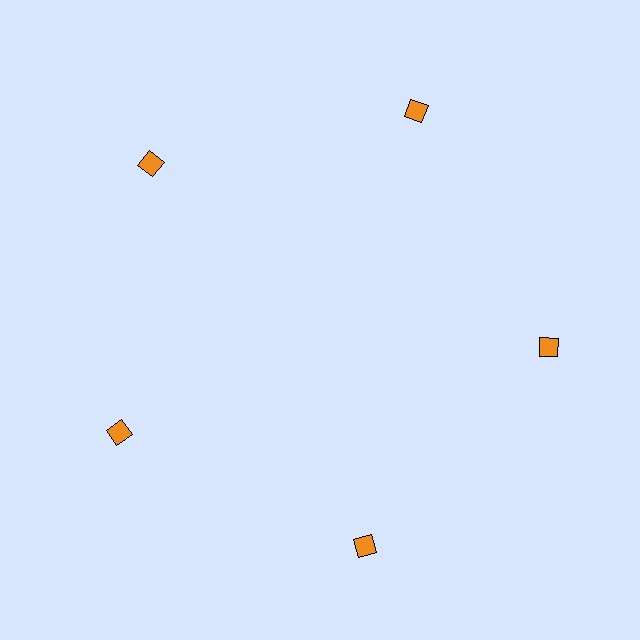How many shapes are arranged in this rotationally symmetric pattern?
There are 5 shapes, arranged in 5 groups of 1.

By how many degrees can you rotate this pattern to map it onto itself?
The pattern maps onto itself every 72 degrees of rotation.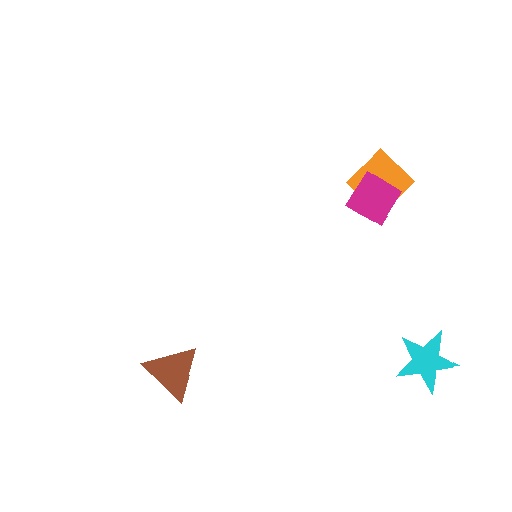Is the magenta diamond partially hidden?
No, no other shape covers it.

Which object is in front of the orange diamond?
The magenta diamond is in front of the orange diamond.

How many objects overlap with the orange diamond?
1 object overlaps with the orange diamond.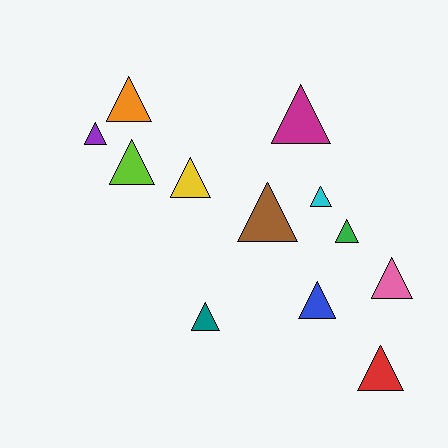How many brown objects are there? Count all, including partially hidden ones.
There is 1 brown object.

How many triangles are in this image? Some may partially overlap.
There are 12 triangles.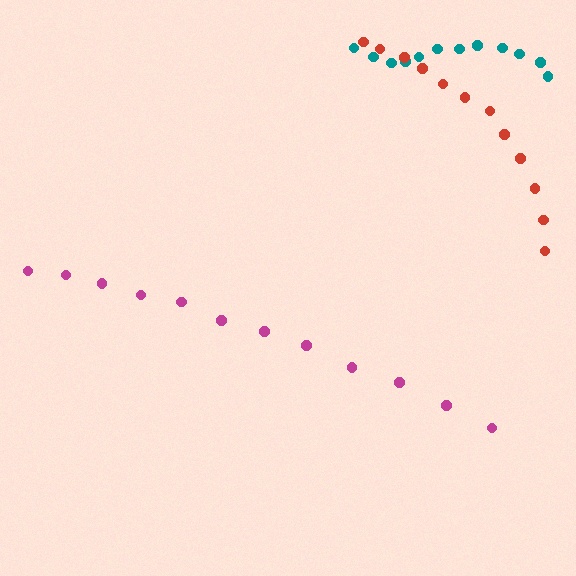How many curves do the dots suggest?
There are 3 distinct paths.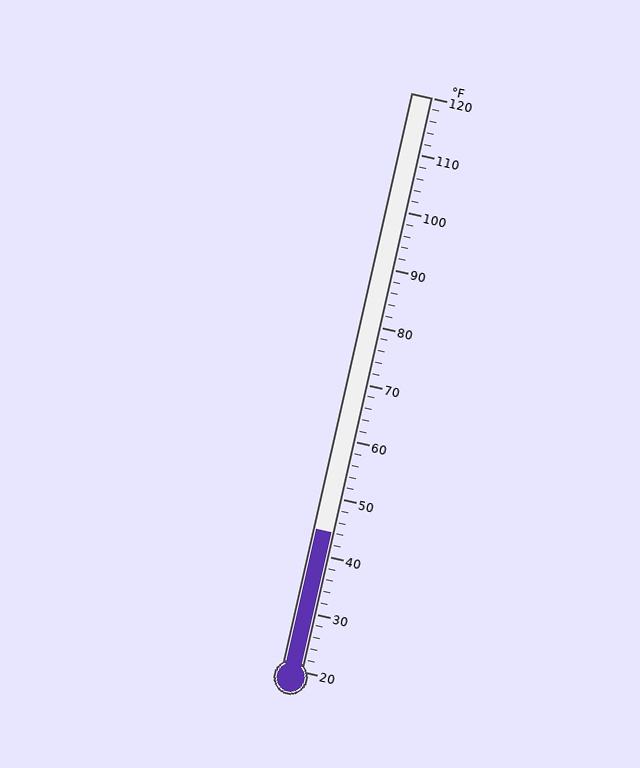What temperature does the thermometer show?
The thermometer shows approximately 44°F.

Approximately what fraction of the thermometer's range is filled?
The thermometer is filled to approximately 25% of its range.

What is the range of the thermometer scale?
The thermometer scale ranges from 20°F to 120°F.